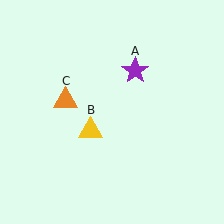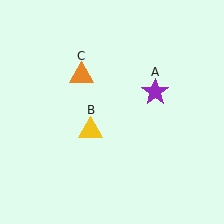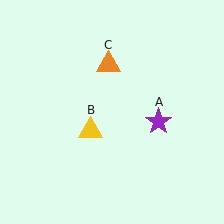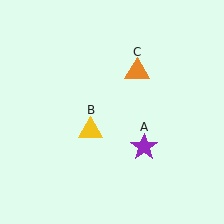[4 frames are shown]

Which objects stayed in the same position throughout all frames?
Yellow triangle (object B) remained stationary.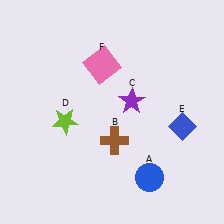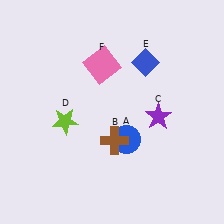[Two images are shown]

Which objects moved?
The objects that moved are: the blue circle (A), the purple star (C), the blue diamond (E).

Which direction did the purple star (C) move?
The purple star (C) moved right.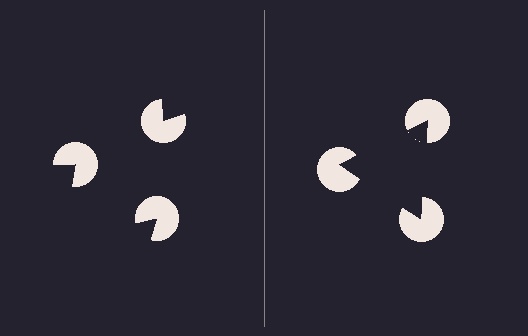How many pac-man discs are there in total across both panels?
6 — 3 on each side.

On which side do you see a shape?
An illusory triangle appears on the right side. On the left side the wedge cuts are rotated, so no coherent shape forms.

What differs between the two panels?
The pac-man discs are positioned identically on both sides; only the wedge orientations differ. On the right they align to a triangle; on the left they are misaligned.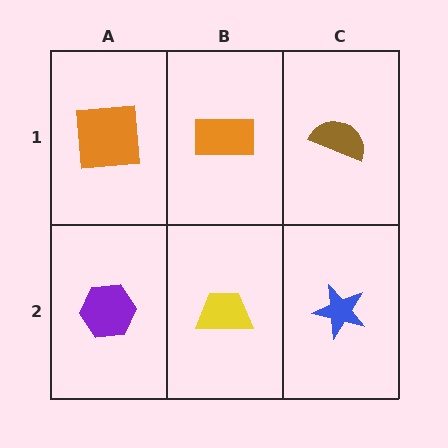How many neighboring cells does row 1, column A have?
2.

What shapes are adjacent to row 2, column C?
A brown semicircle (row 1, column C), a yellow trapezoid (row 2, column B).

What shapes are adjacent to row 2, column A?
An orange square (row 1, column A), a yellow trapezoid (row 2, column B).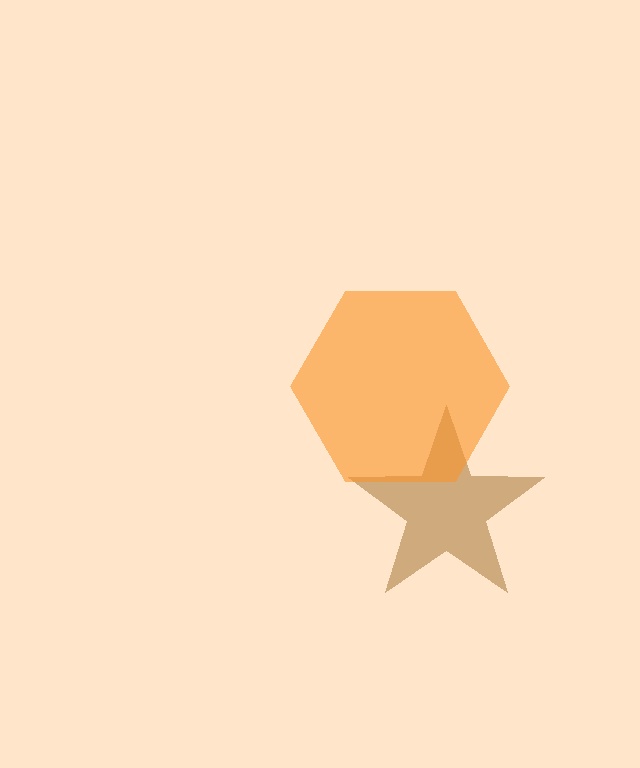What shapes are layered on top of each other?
The layered shapes are: a brown star, an orange hexagon.